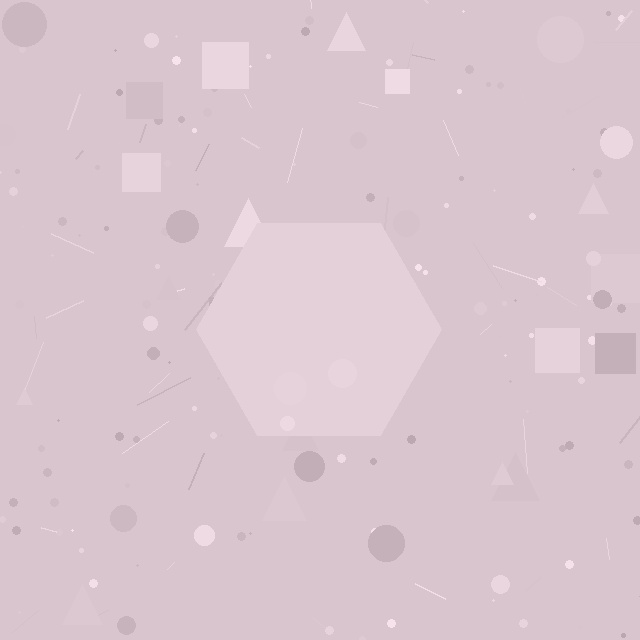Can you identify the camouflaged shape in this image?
The camouflaged shape is a hexagon.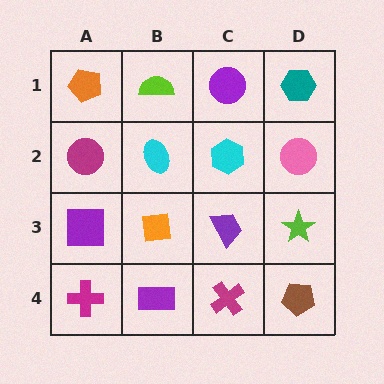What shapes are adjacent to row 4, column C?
A purple trapezoid (row 3, column C), a purple rectangle (row 4, column B), a brown pentagon (row 4, column D).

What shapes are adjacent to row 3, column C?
A cyan hexagon (row 2, column C), a magenta cross (row 4, column C), an orange square (row 3, column B), a lime star (row 3, column D).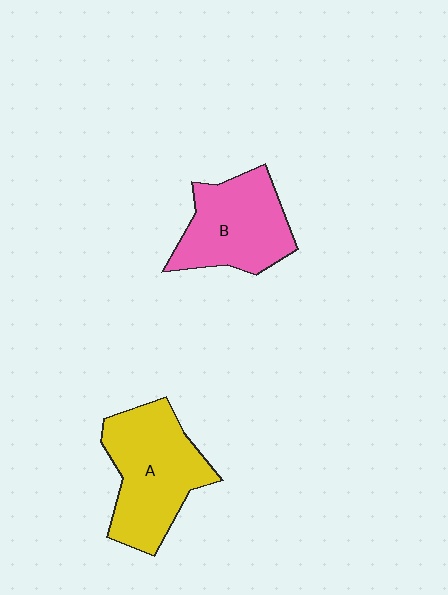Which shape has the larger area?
Shape A (yellow).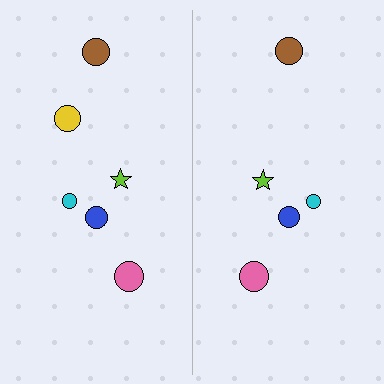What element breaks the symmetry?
A yellow circle is missing from the right side.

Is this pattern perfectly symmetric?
No, the pattern is not perfectly symmetric. A yellow circle is missing from the right side.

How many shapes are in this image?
There are 11 shapes in this image.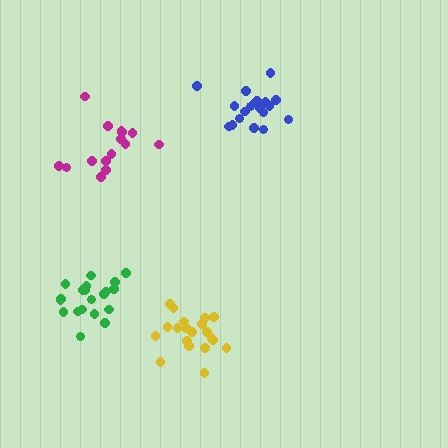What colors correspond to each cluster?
The clusters are colored: green, magenta, blue, yellow.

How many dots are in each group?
Group 1: 21 dots, Group 2: 15 dots, Group 3: 19 dots, Group 4: 20 dots (75 total).